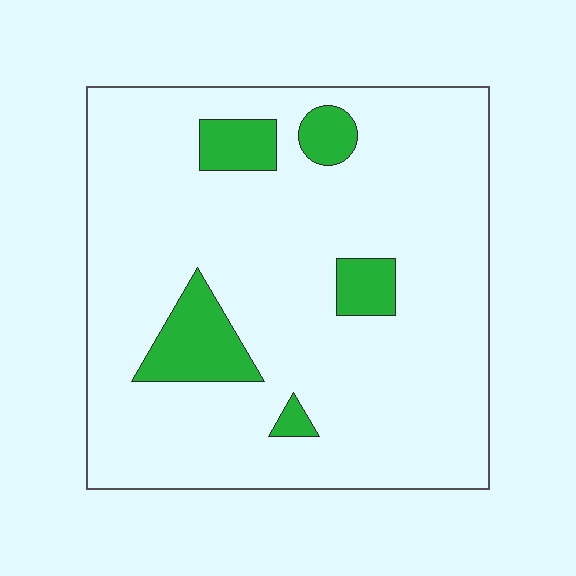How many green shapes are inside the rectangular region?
5.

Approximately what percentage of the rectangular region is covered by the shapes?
Approximately 10%.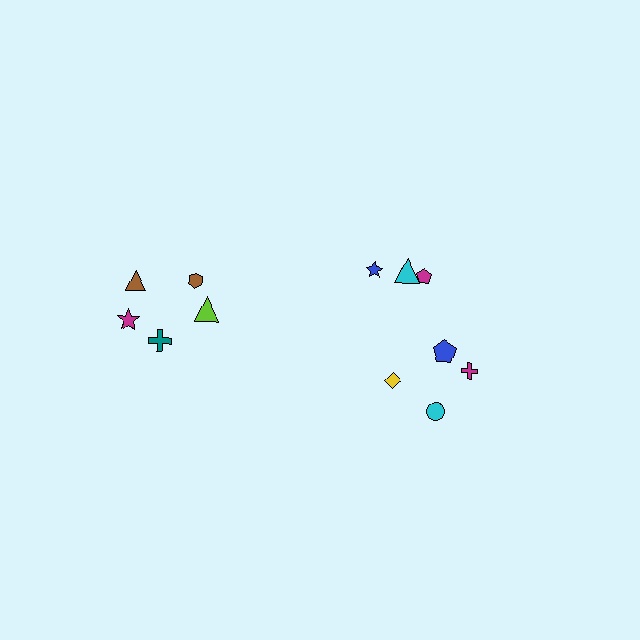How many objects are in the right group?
There are 7 objects.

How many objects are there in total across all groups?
There are 12 objects.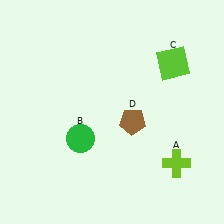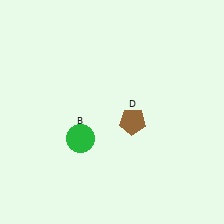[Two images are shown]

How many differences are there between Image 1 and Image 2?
There are 2 differences between the two images.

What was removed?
The lime square (C), the lime cross (A) were removed in Image 2.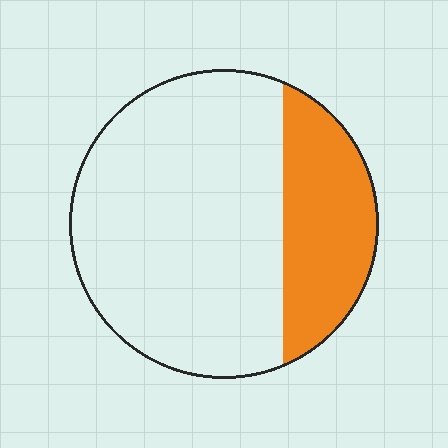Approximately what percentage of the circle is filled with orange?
Approximately 25%.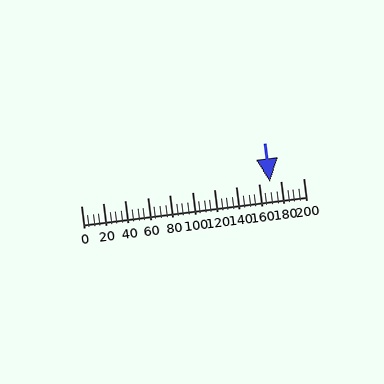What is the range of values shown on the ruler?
The ruler shows values from 0 to 200.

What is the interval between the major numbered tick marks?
The major tick marks are spaced 20 units apart.